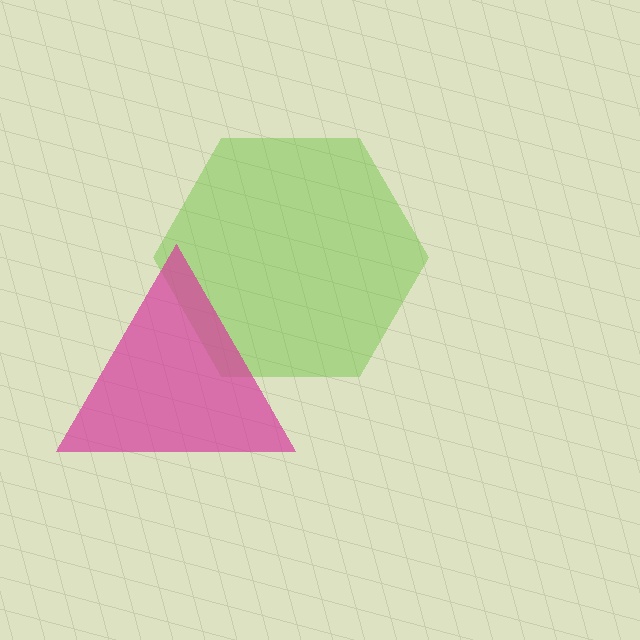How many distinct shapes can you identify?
There are 2 distinct shapes: a lime hexagon, a magenta triangle.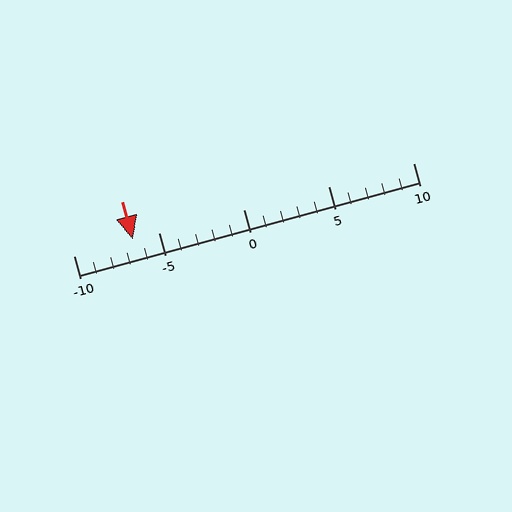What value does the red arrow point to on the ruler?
The red arrow points to approximately -6.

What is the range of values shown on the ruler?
The ruler shows values from -10 to 10.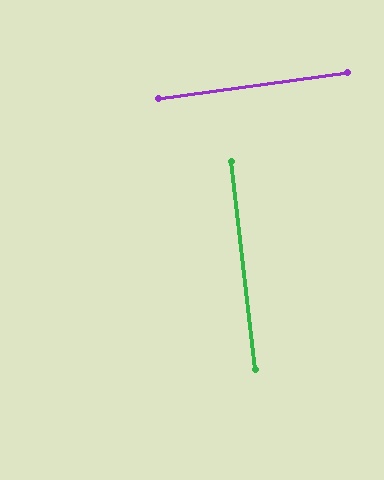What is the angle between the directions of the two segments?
Approximately 89 degrees.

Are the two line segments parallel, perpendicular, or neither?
Perpendicular — they meet at approximately 89°.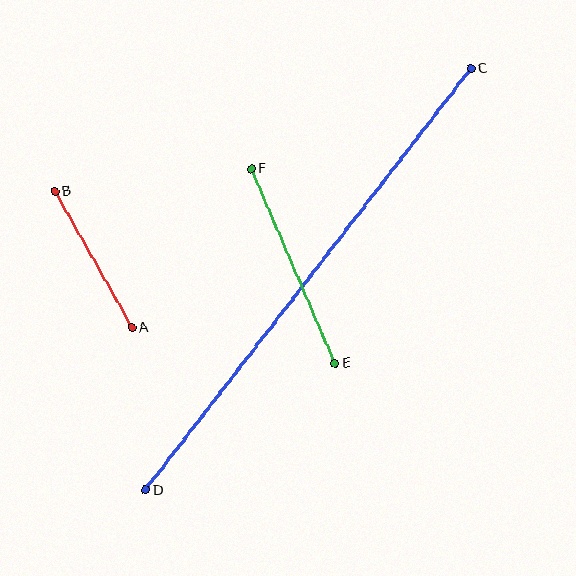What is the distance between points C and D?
The distance is approximately 533 pixels.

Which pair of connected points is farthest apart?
Points C and D are farthest apart.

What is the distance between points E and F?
The distance is approximately 212 pixels.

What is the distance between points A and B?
The distance is approximately 157 pixels.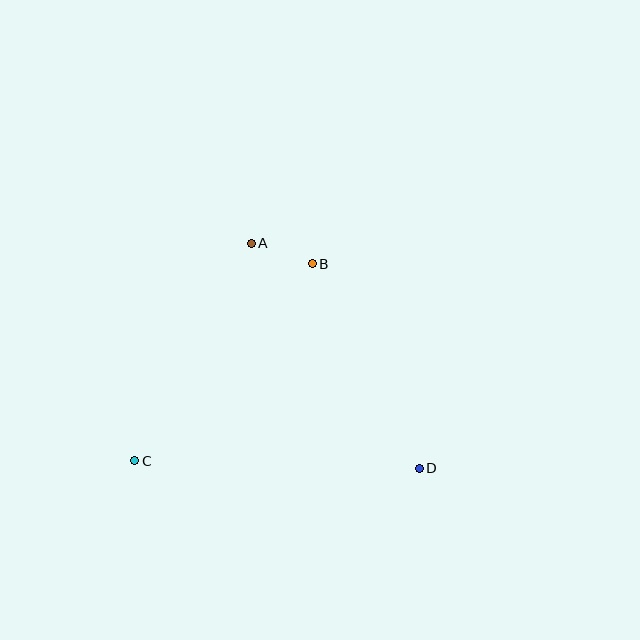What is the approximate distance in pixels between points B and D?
The distance between B and D is approximately 231 pixels.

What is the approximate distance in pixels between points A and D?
The distance between A and D is approximately 281 pixels.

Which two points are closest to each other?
Points A and B are closest to each other.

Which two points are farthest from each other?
Points C and D are farthest from each other.